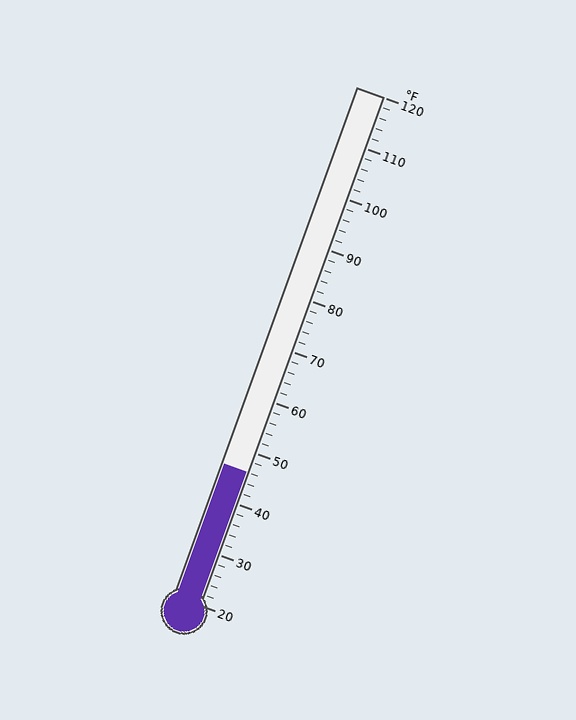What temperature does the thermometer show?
The thermometer shows approximately 46°F.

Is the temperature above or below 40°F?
The temperature is above 40°F.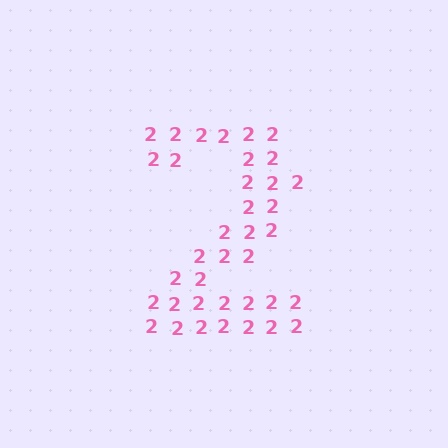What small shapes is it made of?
It is made of small digit 2's.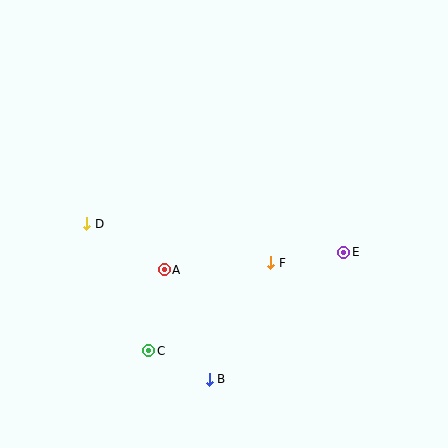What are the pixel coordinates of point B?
Point B is at (209, 379).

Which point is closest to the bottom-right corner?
Point E is closest to the bottom-right corner.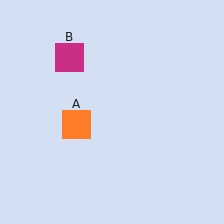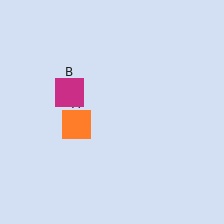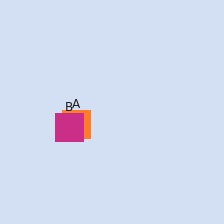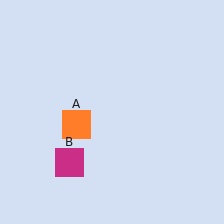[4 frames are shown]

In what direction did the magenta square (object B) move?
The magenta square (object B) moved down.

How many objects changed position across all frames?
1 object changed position: magenta square (object B).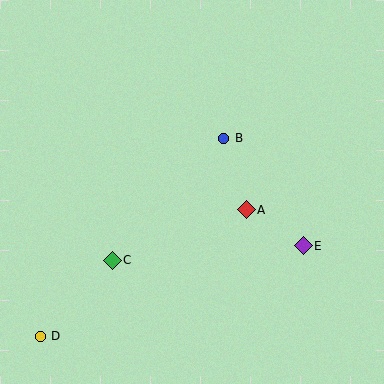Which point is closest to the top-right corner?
Point B is closest to the top-right corner.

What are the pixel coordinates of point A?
Point A is at (246, 210).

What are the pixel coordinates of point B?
Point B is at (223, 138).